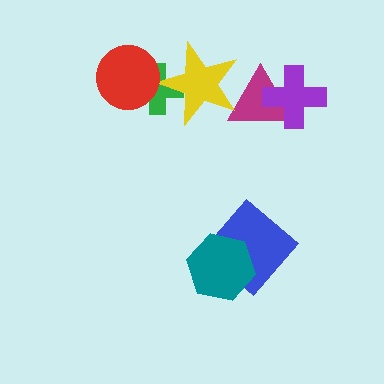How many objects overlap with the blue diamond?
1 object overlaps with the blue diamond.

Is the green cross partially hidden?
Yes, it is partially covered by another shape.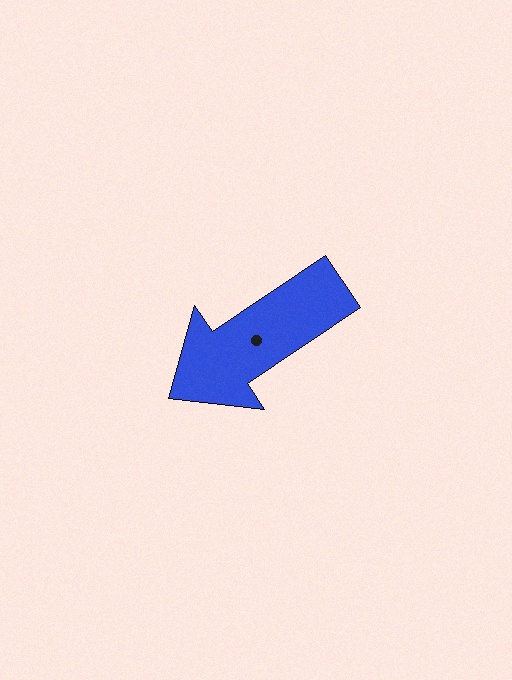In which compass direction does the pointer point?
Southwest.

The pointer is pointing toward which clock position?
Roughly 8 o'clock.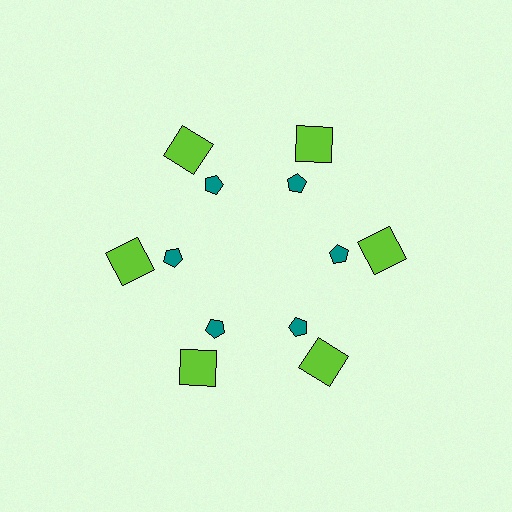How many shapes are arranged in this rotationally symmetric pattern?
There are 12 shapes, arranged in 6 groups of 2.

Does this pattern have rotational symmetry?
Yes, this pattern has 6-fold rotational symmetry. It looks the same after rotating 60 degrees around the center.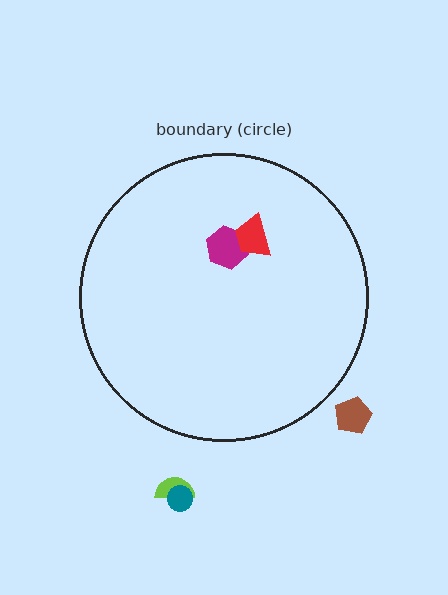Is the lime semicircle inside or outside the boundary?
Outside.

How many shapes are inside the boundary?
2 inside, 3 outside.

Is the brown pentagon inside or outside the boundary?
Outside.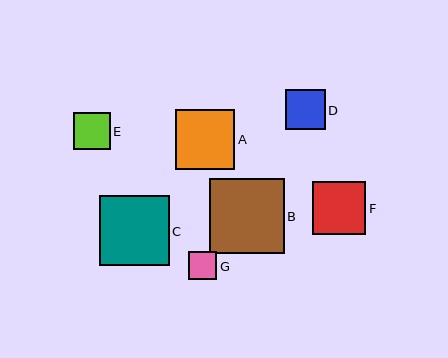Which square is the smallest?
Square G is the smallest with a size of approximately 28 pixels.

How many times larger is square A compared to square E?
Square A is approximately 1.6 times the size of square E.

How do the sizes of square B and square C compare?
Square B and square C are approximately the same size.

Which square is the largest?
Square B is the largest with a size of approximately 75 pixels.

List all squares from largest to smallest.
From largest to smallest: B, C, A, F, D, E, G.